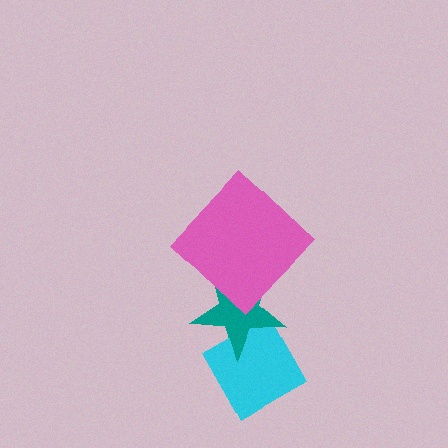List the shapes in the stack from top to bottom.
From top to bottom: the pink diamond, the teal star, the cyan diamond.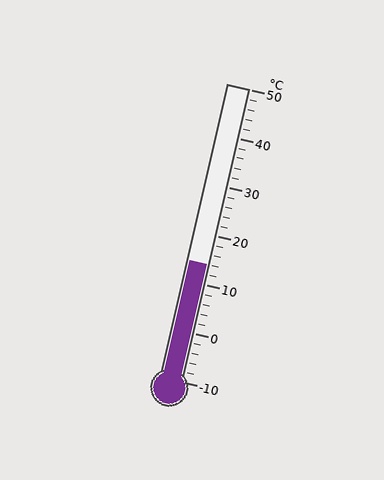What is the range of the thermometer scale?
The thermometer scale ranges from -10°C to 50°C.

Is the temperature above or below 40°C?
The temperature is below 40°C.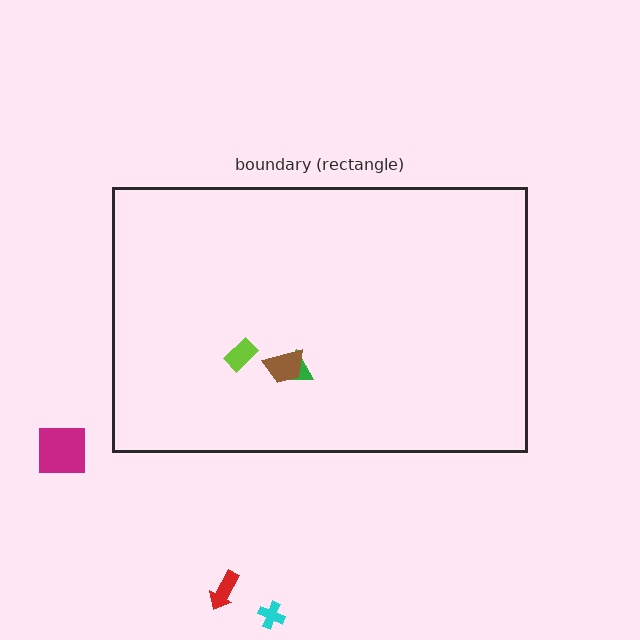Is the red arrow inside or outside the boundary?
Outside.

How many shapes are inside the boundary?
3 inside, 3 outside.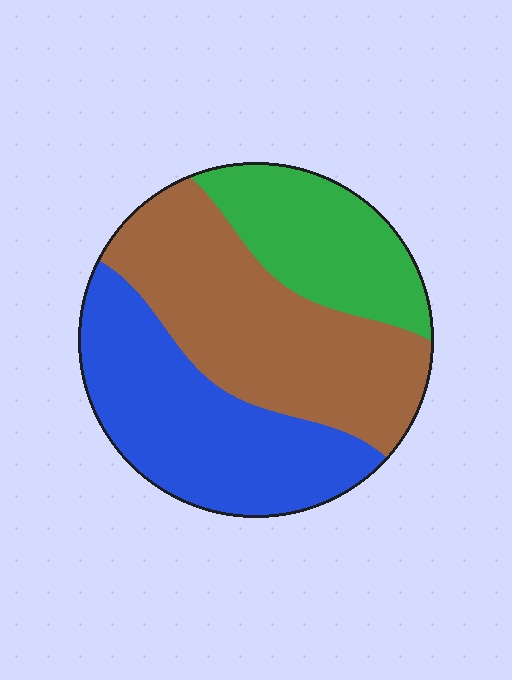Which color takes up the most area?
Brown, at roughly 40%.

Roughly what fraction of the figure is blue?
Blue covers 36% of the figure.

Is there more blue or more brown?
Brown.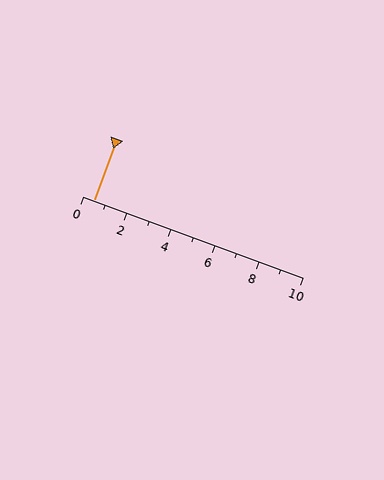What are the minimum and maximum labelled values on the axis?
The axis runs from 0 to 10.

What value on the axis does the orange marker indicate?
The marker indicates approximately 0.5.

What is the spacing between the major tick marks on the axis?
The major ticks are spaced 2 apart.